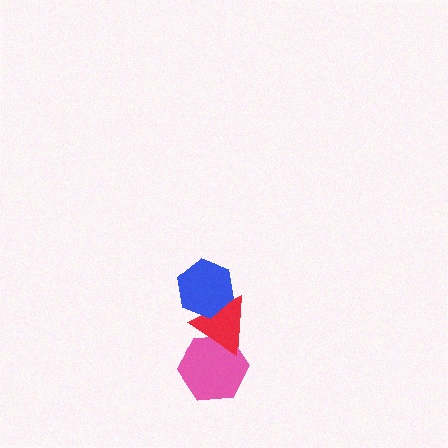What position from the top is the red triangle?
The red triangle is 2nd from the top.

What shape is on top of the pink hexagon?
The red triangle is on top of the pink hexagon.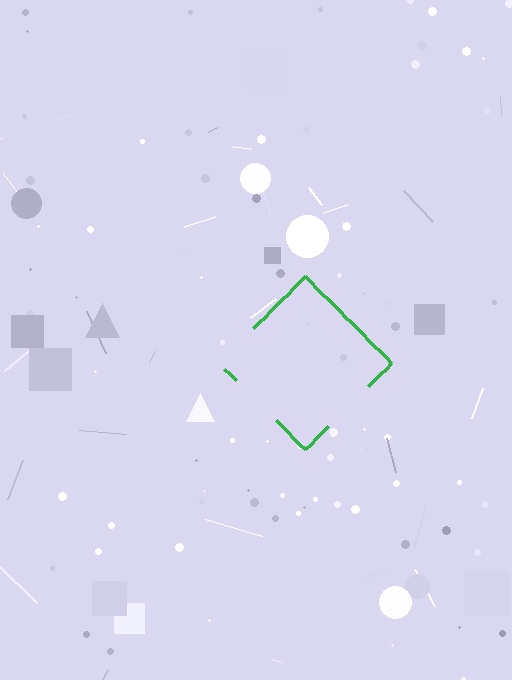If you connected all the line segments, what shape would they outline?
They would outline a diamond.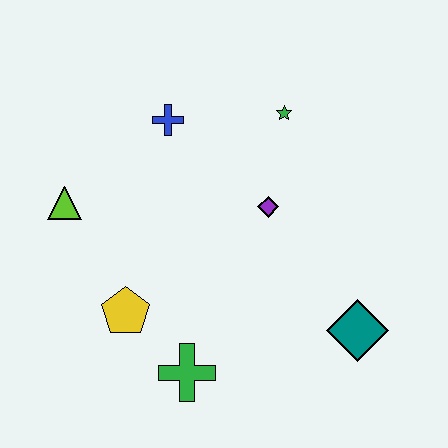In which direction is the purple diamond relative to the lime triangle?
The purple diamond is to the right of the lime triangle.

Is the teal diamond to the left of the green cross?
No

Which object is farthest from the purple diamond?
The lime triangle is farthest from the purple diamond.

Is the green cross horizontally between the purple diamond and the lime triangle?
Yes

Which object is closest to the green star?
The purple diamond is closest to the green star.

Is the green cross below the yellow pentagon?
Yes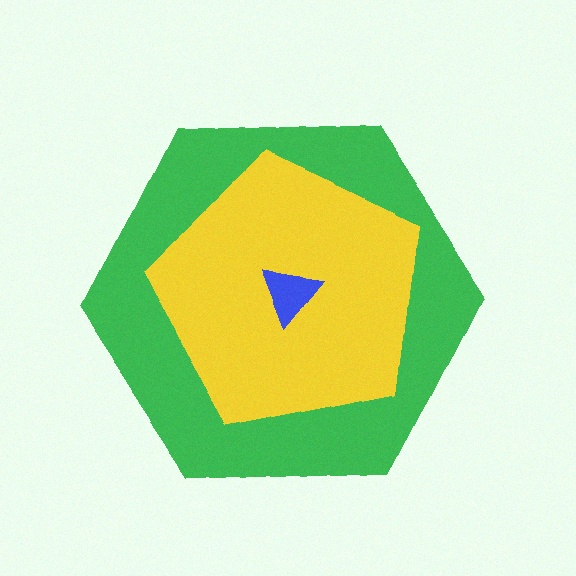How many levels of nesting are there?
3.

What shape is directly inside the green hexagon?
The yellow pentagon.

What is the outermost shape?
The green hexagon.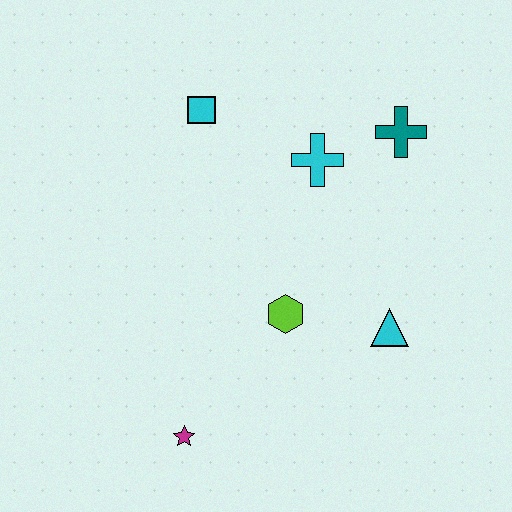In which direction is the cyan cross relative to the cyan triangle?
The cyan cross is above the cyan triangle.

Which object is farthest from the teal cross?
The magenta star is farthest from the teal cross.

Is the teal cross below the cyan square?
Yes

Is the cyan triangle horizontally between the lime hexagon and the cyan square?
No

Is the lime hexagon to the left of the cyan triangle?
Yes